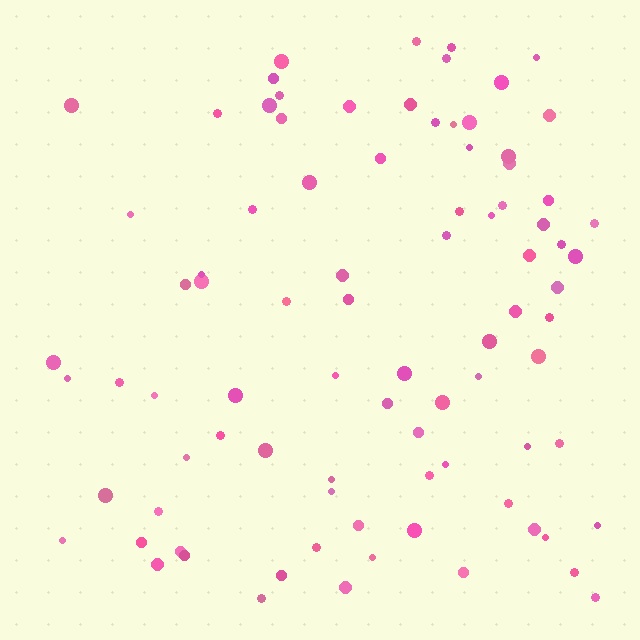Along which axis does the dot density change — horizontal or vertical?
Horizontal.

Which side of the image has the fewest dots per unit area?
The left.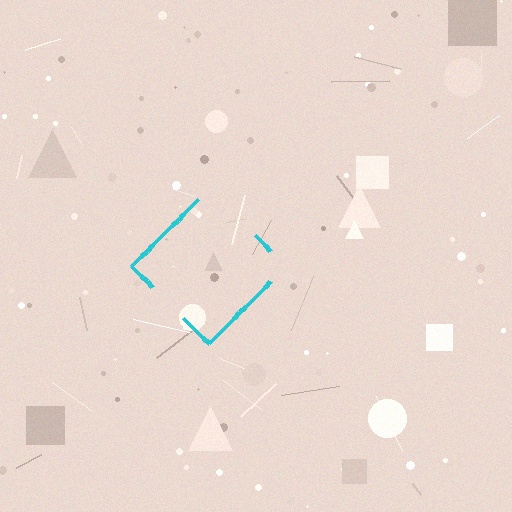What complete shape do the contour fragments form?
The contour fragments form a diamond.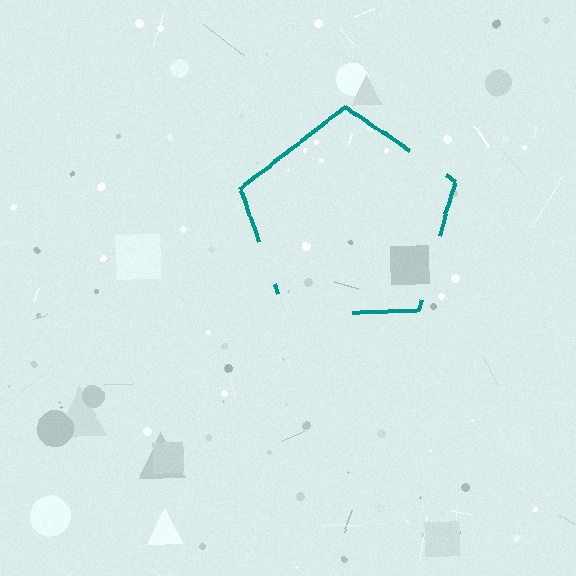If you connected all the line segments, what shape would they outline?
They would outline a pentagon.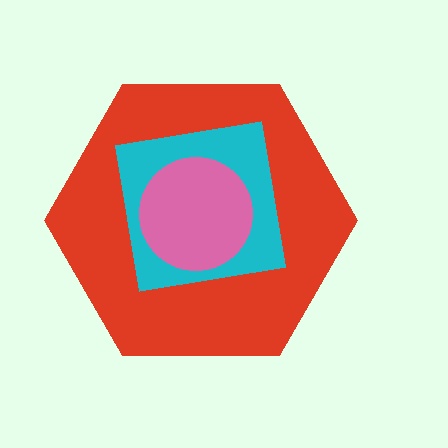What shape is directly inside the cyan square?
The pink circle.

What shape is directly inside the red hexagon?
The cyan square.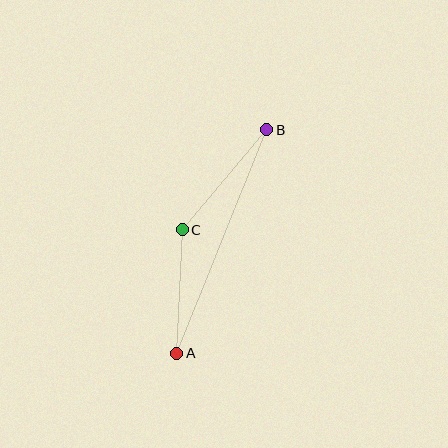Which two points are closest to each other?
Points A and C are closest to each other.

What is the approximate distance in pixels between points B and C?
The distance between B and C is approximately 131 pixels.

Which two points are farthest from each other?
Points A and B are farthest from each other.